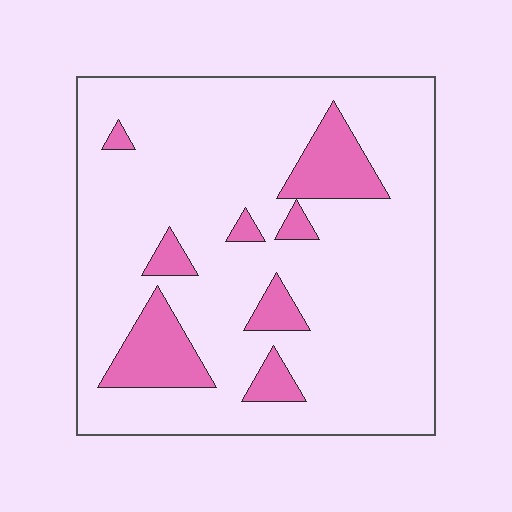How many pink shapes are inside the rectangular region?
8.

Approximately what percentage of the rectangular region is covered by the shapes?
Approximately 15%.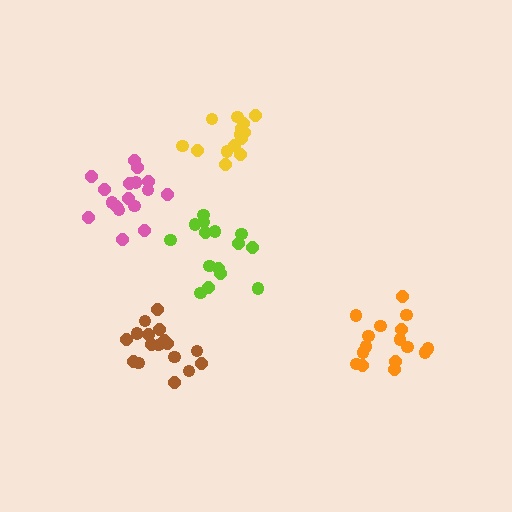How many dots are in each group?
Group 1: 16 dots, Group 2: 17 dots, Group 3: 14 dots, Group 4: 15 dots, Group 5: 17 dots (79 total).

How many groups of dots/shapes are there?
There are 5 groups.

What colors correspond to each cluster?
The clusters are colored: orange, brown, yellow, lime, pink.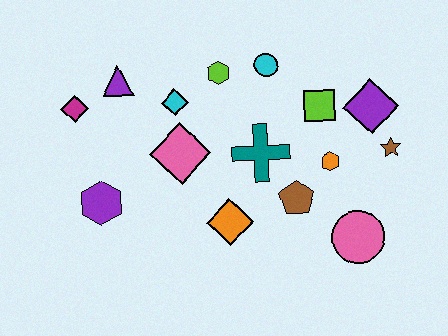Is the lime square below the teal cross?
No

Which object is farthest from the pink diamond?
The brown star is farthest from the pink diamond.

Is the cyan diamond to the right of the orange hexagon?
No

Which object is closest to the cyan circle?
The lime hexagon is closest to the cyan circle.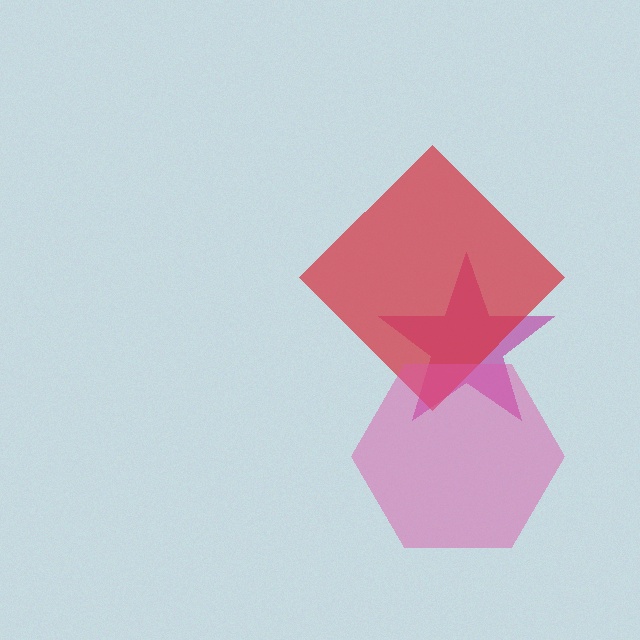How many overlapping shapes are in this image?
There are 3 overlapping shapes in the image.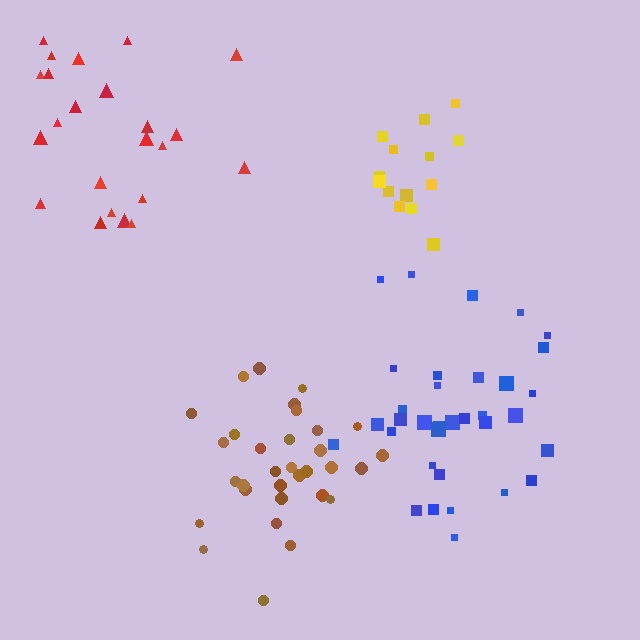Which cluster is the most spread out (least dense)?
Red.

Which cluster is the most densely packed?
Yellow.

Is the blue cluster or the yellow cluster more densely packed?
Yellow.